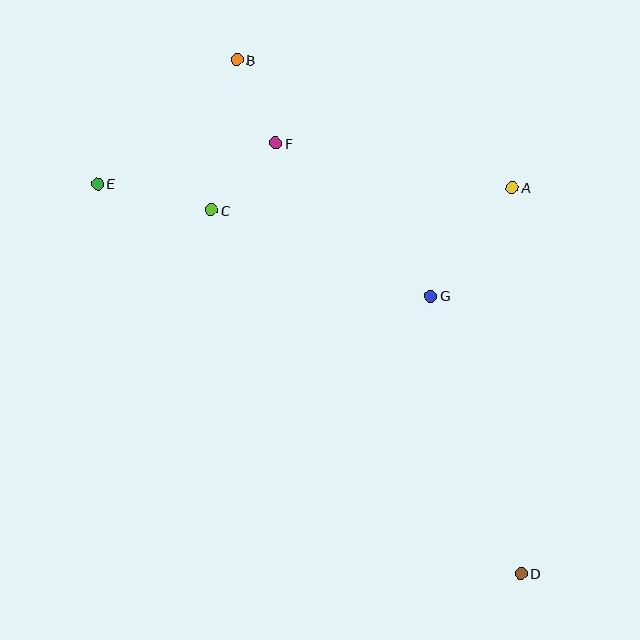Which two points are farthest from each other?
Points B and D are farthest from each other.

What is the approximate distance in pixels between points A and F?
The distance between A and F is approximately 241 pixels.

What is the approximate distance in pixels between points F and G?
The distance between F and G is approximately 218 pixels.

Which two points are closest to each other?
Points B and F are closest to each other.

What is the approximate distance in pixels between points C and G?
The distance between C and G is approximately 235 pixels.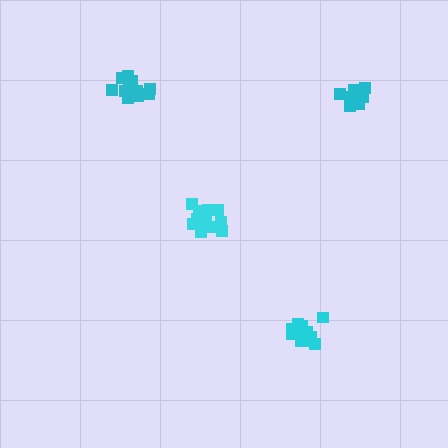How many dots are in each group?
Group 1: 17 dots, Group 2: 14 dots, Group 3: 13 dots, Group 4: 12 dots (56 total).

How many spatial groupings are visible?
There are 4 spatial groupings.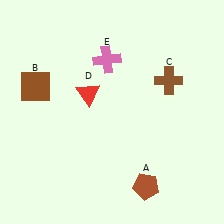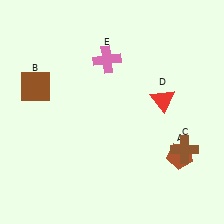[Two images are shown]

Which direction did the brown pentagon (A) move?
The brown pentagon (A) moved right.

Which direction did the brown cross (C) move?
The brown cross (C) moved down.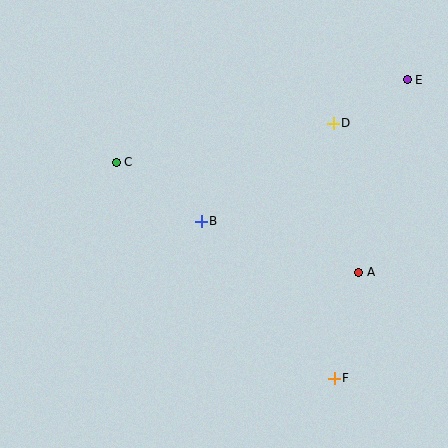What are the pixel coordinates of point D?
Point D is at (333, 123).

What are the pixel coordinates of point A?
Point A is at (358, 273).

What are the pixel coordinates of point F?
Point F is at (334, 378).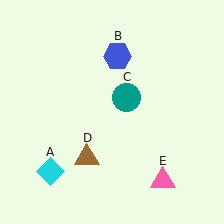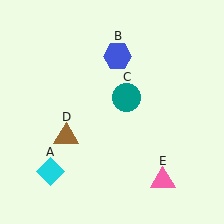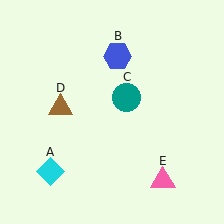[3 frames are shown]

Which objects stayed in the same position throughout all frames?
Cyan diamond (object A) and blue hexagon (object B) and teal circle (object C) and pink triangle (object E) remained stationary.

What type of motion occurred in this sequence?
The brown triangle (object D) rotated clockwise around the center of the scene.